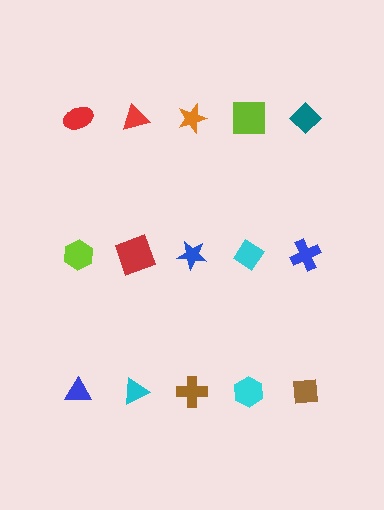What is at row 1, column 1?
A red ellipse.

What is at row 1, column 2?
A red triangle.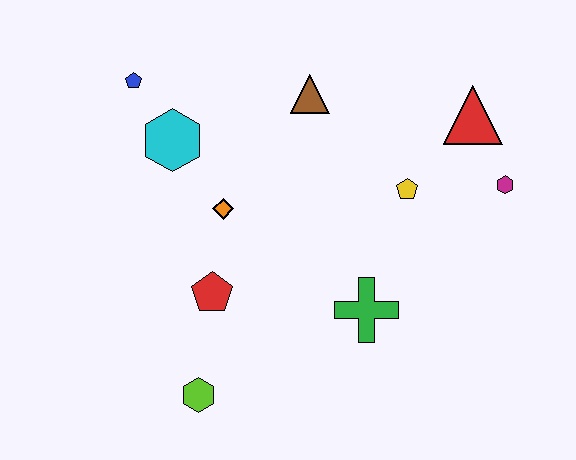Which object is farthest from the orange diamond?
The magenta hexagon is farthest from the orange diamond.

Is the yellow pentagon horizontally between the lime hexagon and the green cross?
No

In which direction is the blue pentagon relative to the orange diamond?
The blue pentagon is above the orange diamond.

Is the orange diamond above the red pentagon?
Yes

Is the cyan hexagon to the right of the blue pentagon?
Yes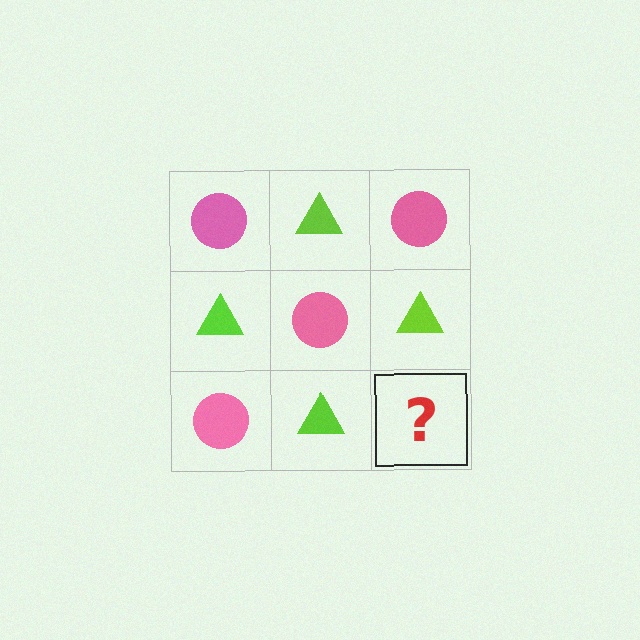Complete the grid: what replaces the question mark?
The question mark should be replaced with a pink circle.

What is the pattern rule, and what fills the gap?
The rule is that it alternates pink circle and lime triangle in a checkerboard pattern. The gap should be filled with a pink circle.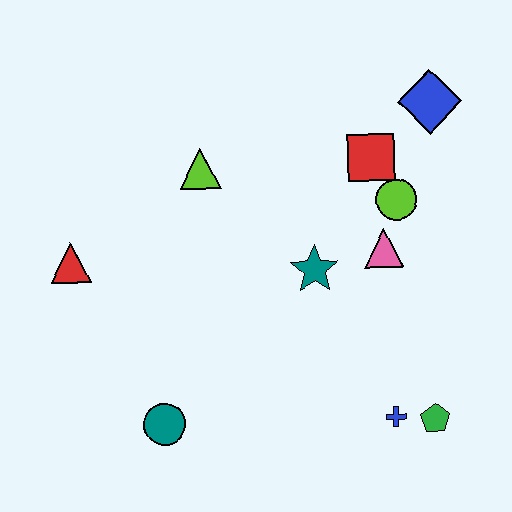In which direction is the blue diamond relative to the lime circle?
The blue diamond is above the lime circle.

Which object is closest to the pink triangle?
The lime circle is closest to the pink triangle.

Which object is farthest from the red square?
The teal circle is farthest from the red square.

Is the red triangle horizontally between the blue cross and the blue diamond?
No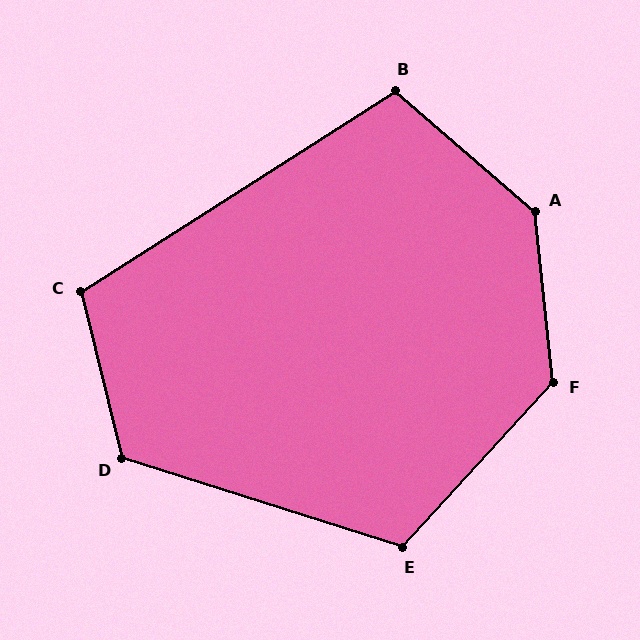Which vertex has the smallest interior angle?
B, at approximately 107 degrees.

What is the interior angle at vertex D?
Approximately 122 degrees (obtuse).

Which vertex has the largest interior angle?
A, at approximately 137 degrees.